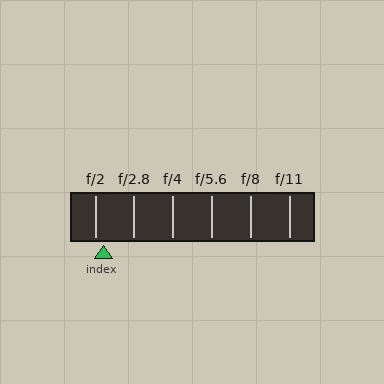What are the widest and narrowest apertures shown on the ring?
The widest aperture shown is f/2 and the narrowest is f/11.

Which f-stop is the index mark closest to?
The index mark is closest to f/2.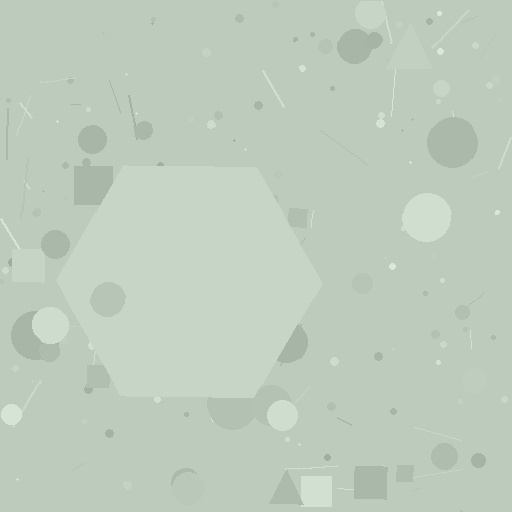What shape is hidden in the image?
A hexagon is hidden in the image.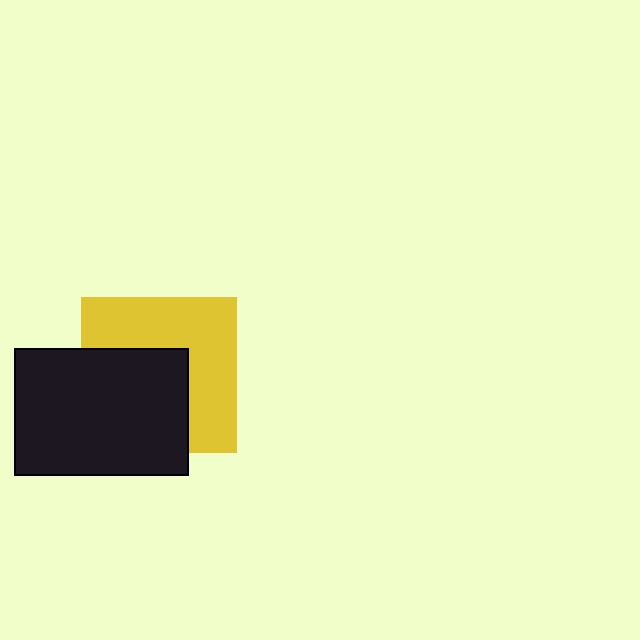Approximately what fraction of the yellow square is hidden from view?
Roughly 47% of the yellow square is hidden behind the black rectangle.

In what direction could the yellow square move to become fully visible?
The yellow square could move toward the upper-right. That would shift it out from behind the black rectangle entirely.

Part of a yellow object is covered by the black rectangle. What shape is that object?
It is a square.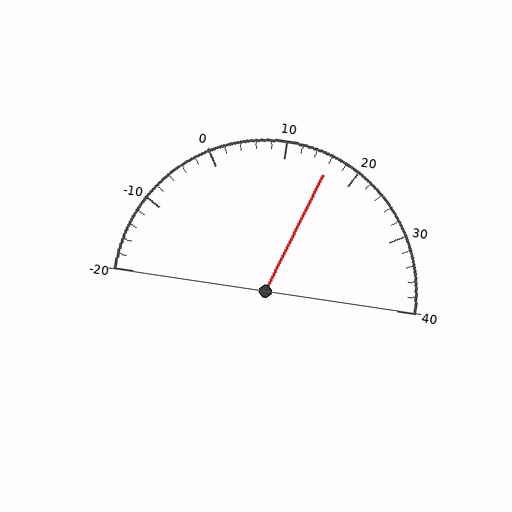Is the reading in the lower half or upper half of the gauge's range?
The reading is in the upper half of the range (-20 to 40).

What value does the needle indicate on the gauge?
The needle indicates approximately 16.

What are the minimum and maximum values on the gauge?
The gauge ranges from -20 to 40.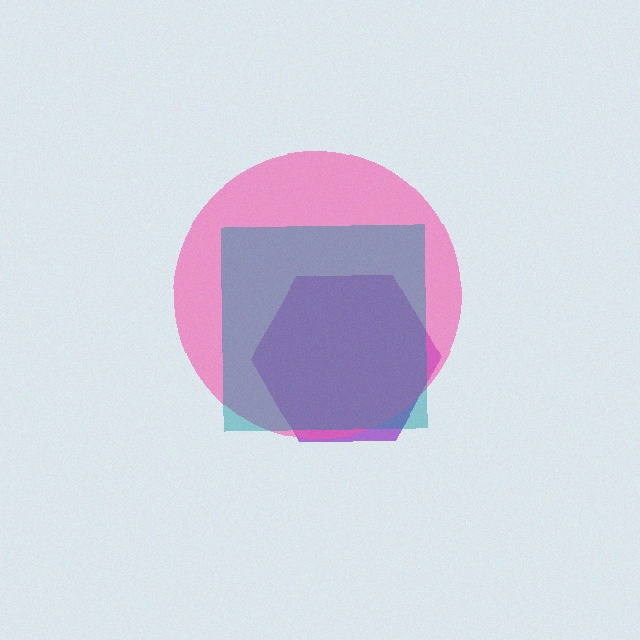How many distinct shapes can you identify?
There are 3 distinct shapes: a purple hexagon, a pink circle, a teal square.